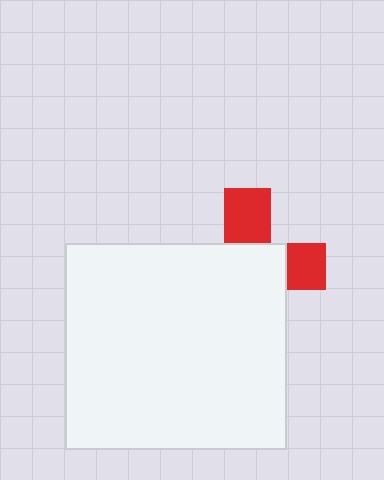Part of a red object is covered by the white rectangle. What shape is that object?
It is a cross.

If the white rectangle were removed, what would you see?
You would see the complete red cross.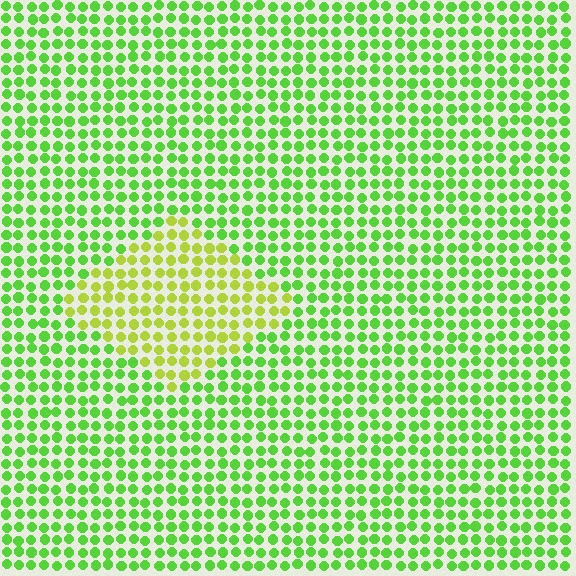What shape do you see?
I see a diamond.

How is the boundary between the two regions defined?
The boundary is defined purely by a slight shift in hue (about 35 degrees). Spacing, size, and orientation are identical on both sides.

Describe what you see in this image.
The image is filled with small lime elements in a uniform arrangement. A diamond-shaped region is visible where the elements are tinted to a slightly different hue, forming a subtle color boundary.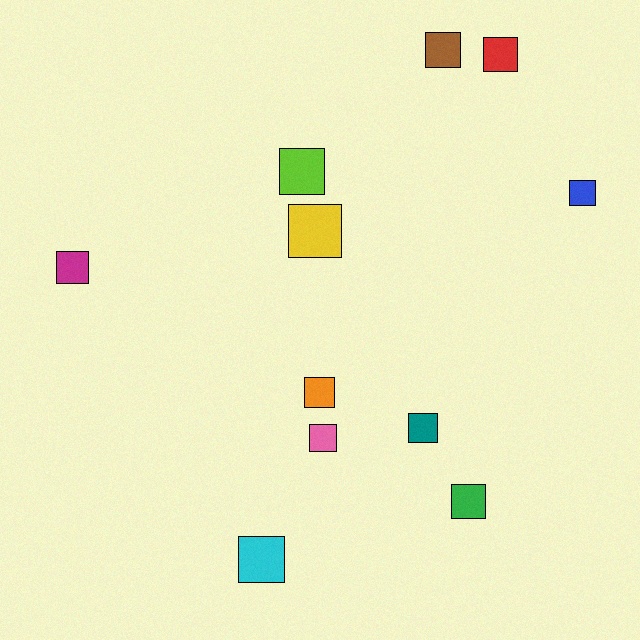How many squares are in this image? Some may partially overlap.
There are 11 squares.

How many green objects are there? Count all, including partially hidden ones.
There is 1 green object.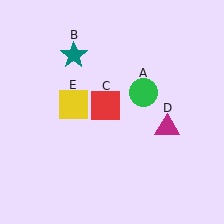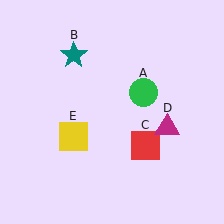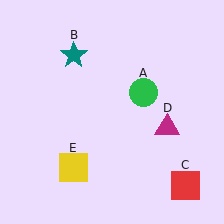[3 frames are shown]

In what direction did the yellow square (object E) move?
The yellow square (object E) moved down.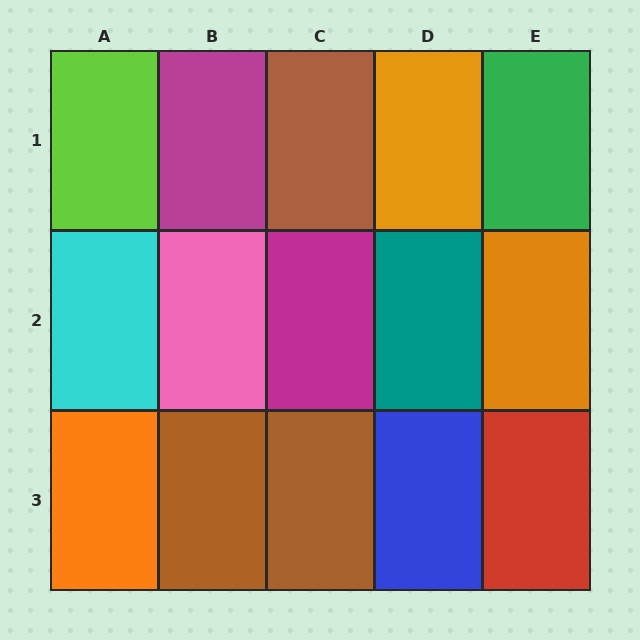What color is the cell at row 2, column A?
Cyan.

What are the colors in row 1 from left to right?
Lime, magenta, brown, orange, green.